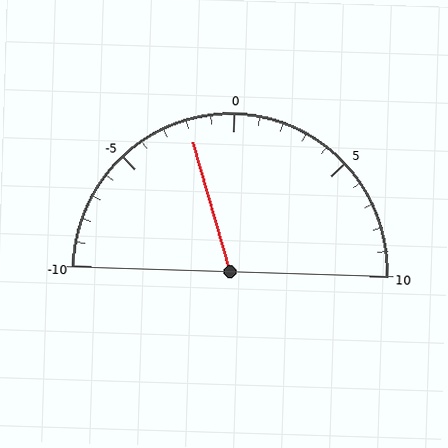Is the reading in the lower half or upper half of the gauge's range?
The reading is in the lower half of the range (-10 to 10).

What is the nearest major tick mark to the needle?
The nearest major tick mark is 0.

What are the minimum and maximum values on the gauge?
The gauge ranges from -10 to 10.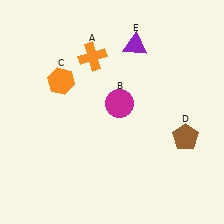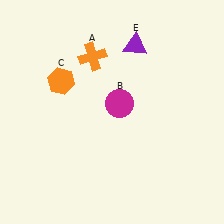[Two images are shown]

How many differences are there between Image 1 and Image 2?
There is 1 difference between the two images.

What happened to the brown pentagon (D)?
The brown pentagon (D) was removed in Image 2. It was in the bottom-right area of Image 1.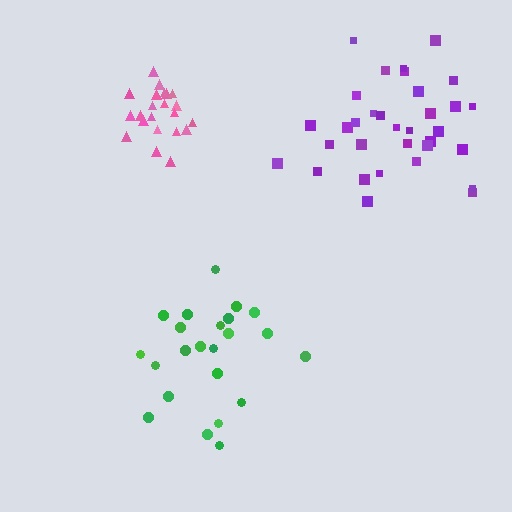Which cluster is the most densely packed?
Pink.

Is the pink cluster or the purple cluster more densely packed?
Pink.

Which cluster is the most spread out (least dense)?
Green.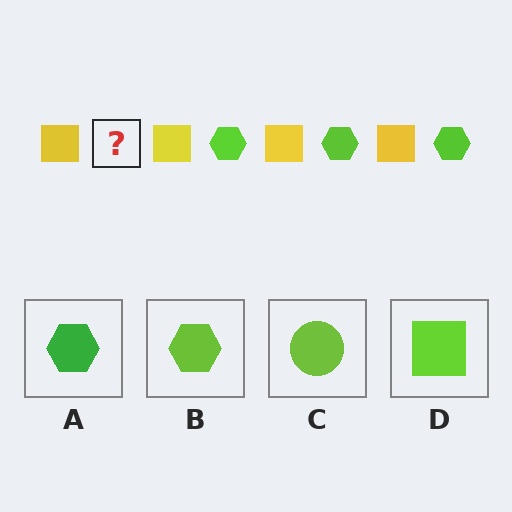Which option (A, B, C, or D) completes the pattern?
B.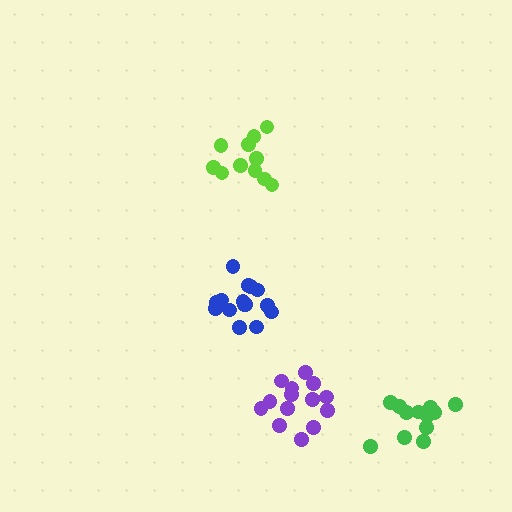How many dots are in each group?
Group 1: 15 dots, Group 2: 11 dots, Group 3: 13 dots, Group 4: 14 dots (53 total).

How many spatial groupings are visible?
There are 4 spatial groupings.